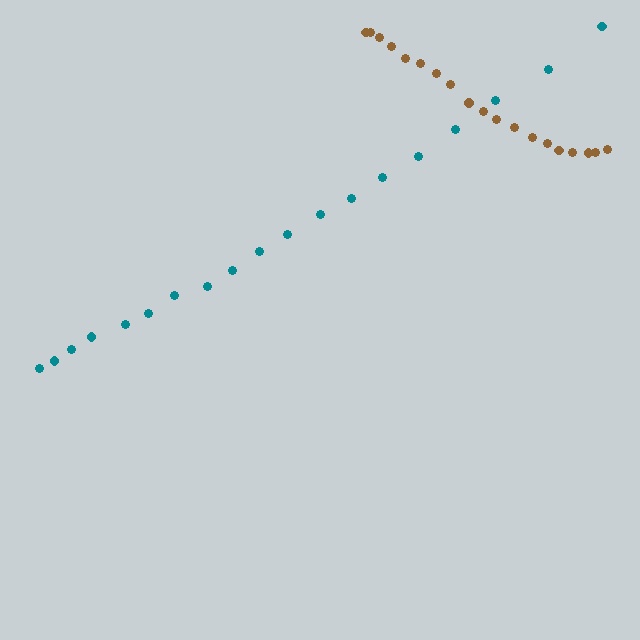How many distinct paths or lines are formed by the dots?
There are 2 distinct paths.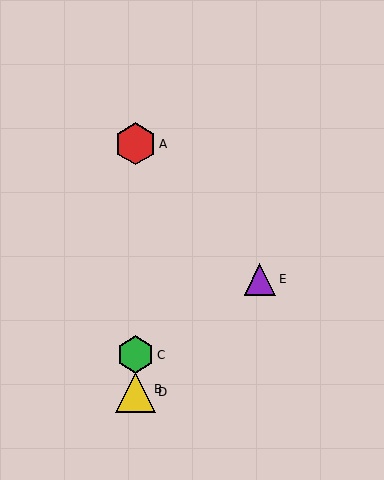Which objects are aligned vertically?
Objects A, B, C, D are aligned vertically.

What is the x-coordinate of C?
Object C is at x≈135.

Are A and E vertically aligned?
No, A is at x≈135 and E is at x≈260.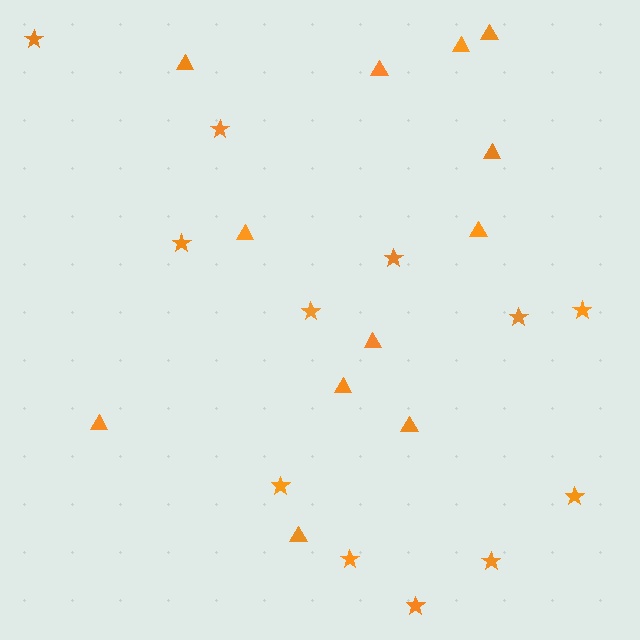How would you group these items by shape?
There are 2 groups: one group of triangles (12) and one group of stars (12).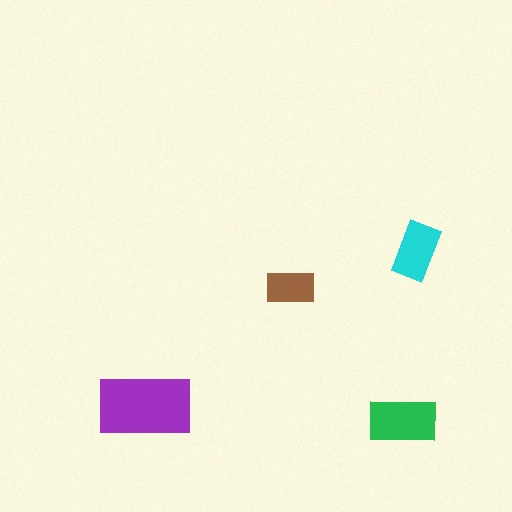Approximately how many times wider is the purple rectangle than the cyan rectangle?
About 1.5 times wider.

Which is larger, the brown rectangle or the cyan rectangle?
The cyan one.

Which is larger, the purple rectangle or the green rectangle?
The purple one.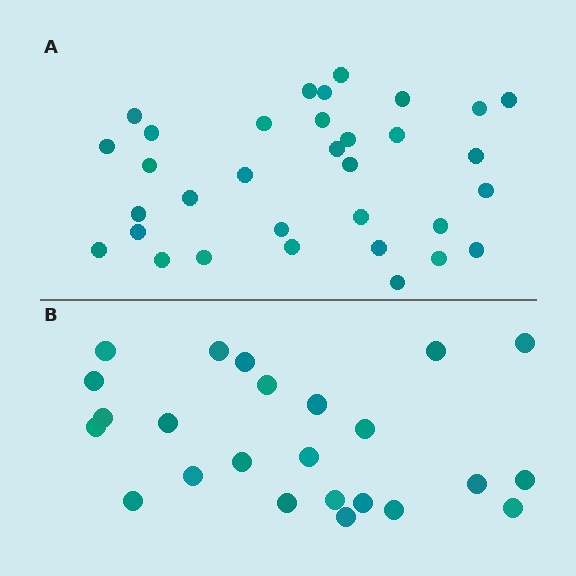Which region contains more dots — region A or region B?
Region A (the top region) has more dots.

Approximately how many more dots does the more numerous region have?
Region A has roughly 8 or so more dots than region B.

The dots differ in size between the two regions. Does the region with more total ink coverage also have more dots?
No. Region B has more total ink coverage because its dots are larger, but region A actually contains more individual dots. Total area can be misleading — the number of items is what matters here.